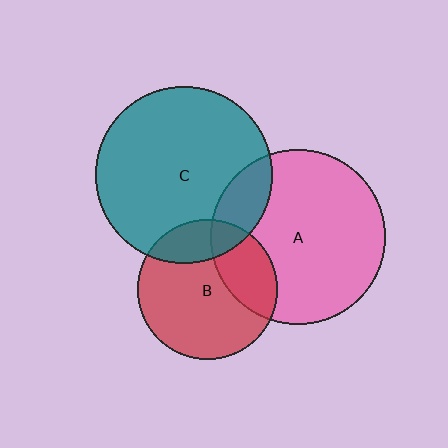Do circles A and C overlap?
Yes.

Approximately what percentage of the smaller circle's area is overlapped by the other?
Approximately 15%.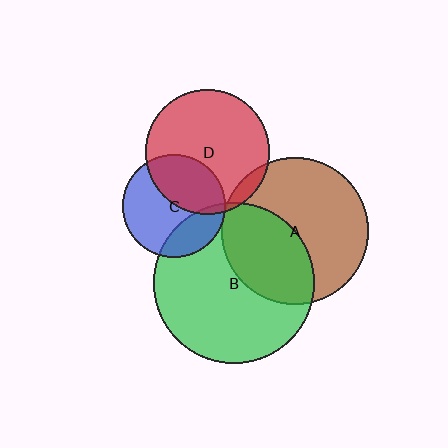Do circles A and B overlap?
Yes.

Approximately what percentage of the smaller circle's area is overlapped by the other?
Approximately 40%.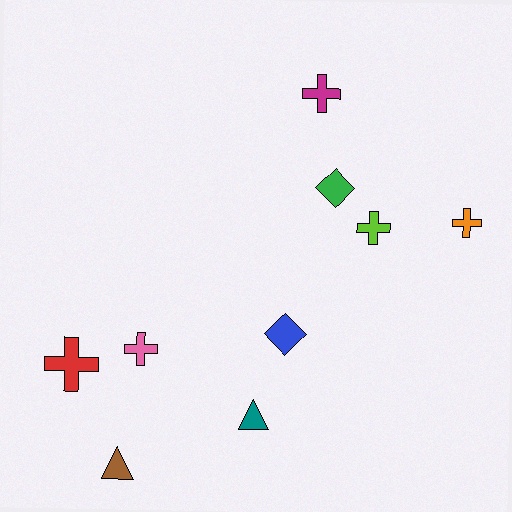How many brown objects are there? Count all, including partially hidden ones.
There is 1 brown object.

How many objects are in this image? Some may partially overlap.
There are 9 objects.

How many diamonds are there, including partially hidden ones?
There are 2 diamonds.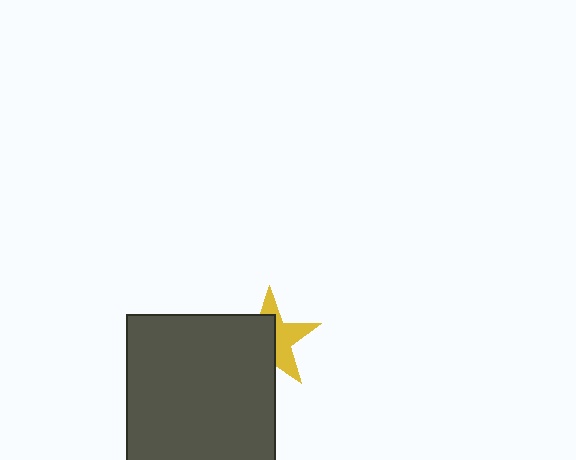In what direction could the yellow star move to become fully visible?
The yellow star could move toward the upper-right. That would shift it out from behind the dark gray square entirely.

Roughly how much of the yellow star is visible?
About half of it is visible (roughly 46%).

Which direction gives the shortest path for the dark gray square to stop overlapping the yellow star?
Moving toward the lower-left gives the shortest separation.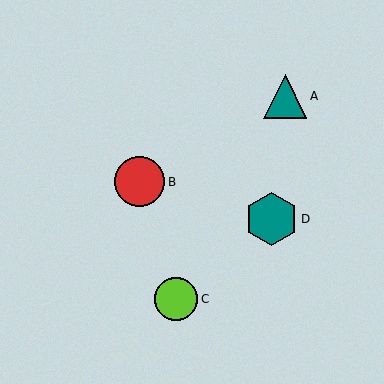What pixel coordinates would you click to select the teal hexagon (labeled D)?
Click at (271, 219) to select the teal hexagon D.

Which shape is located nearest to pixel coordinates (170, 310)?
The lime circle (labeled C) at (176, 299) is nearest to that location.